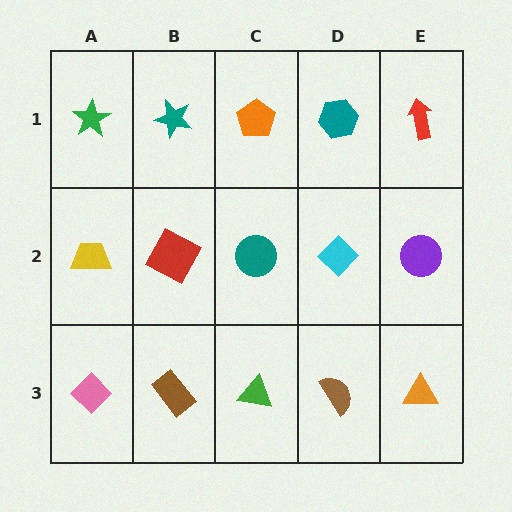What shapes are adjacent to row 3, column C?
A teal circle (row 2, column C), a brown rectangle (row 3, column B), a brown semicircle (row 3, column D).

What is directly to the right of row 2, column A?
A red square.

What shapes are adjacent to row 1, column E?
A purple circle (row 2, column E), a teal hexagon (row 1, column D).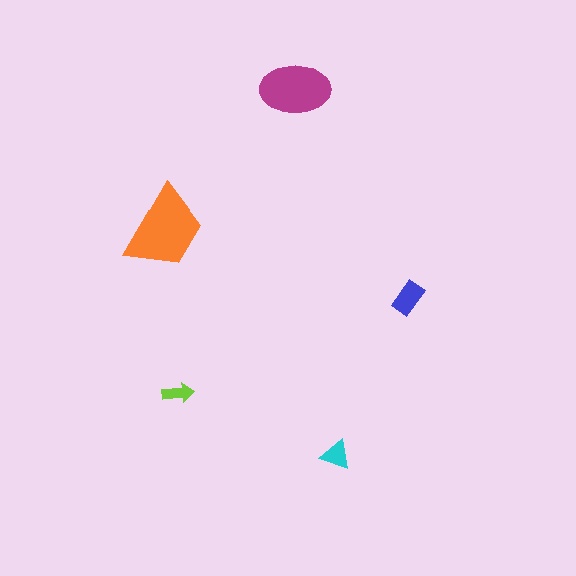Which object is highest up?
The magenta ellipse is topmost.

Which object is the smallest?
The lime arrow.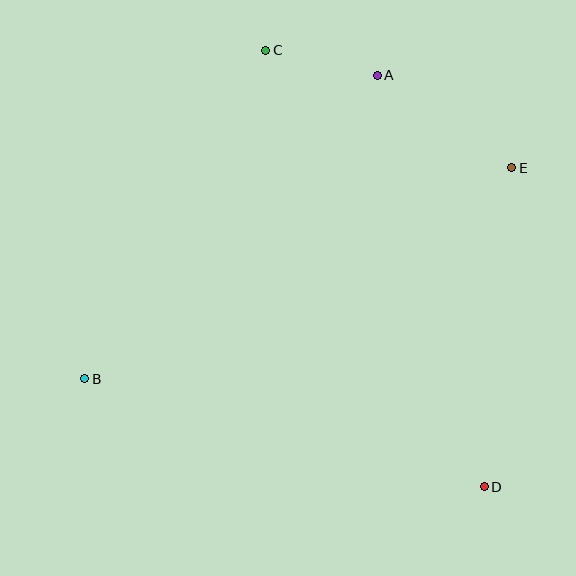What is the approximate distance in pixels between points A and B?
The distance between A and B is approximately 421 pixels.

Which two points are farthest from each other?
Points C and D are farthest from each other.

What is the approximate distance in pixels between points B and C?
The distance between B and C is approximately 375 pixels.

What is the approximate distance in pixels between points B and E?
The distance between B and E is approximately 476 pixels.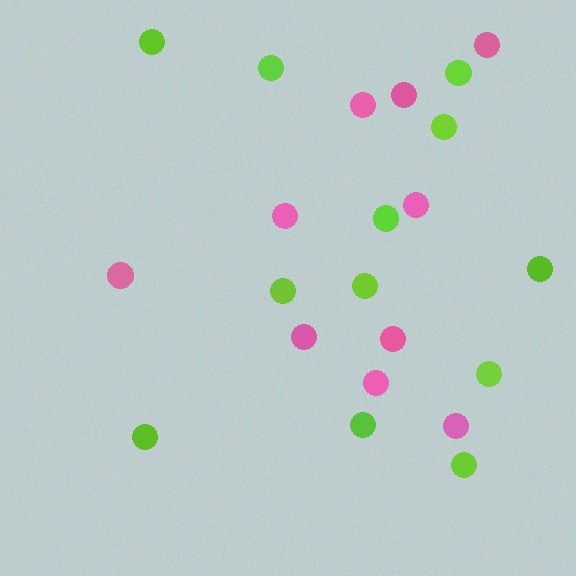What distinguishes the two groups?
There are 2 groups: one group of pink circles (10) and one group of lime circles (12).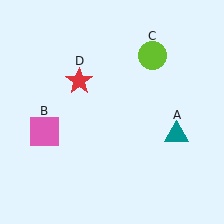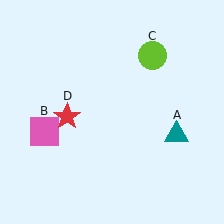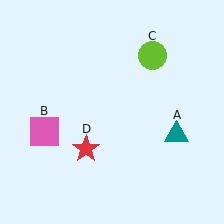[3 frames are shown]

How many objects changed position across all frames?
1 object changed position: red star (object D).